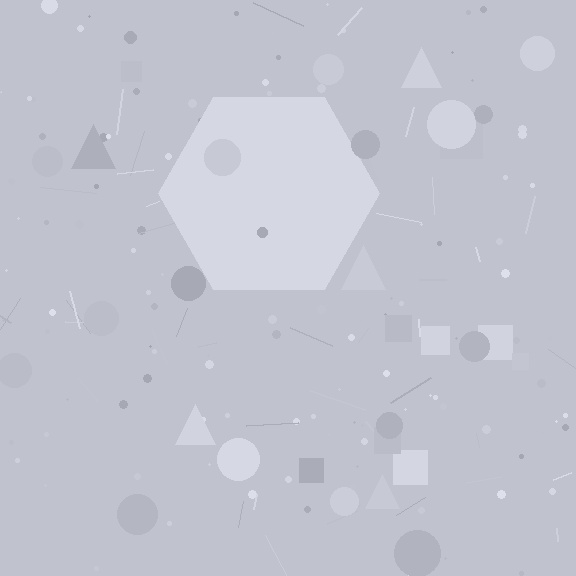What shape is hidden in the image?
A hexagon is hidden in the image.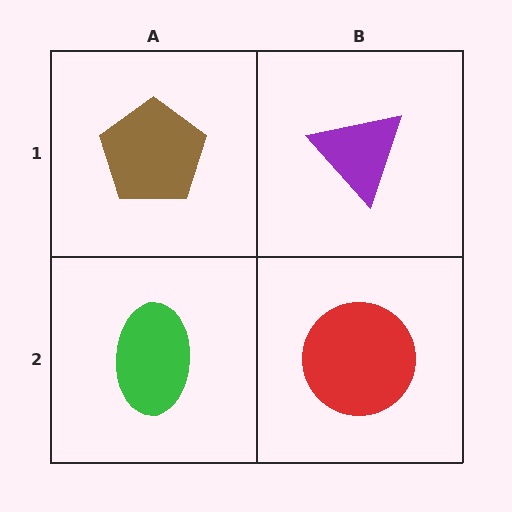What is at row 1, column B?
A purple triangle.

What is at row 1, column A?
A brown pentagon.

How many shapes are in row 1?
2 shapes.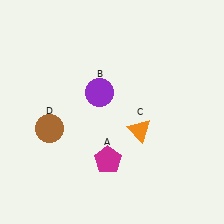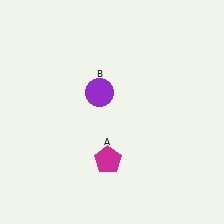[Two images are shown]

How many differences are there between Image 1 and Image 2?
There are 2 differences between the two images.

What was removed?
The brown circle (D), the orange triangle (C) were removed in Image 2.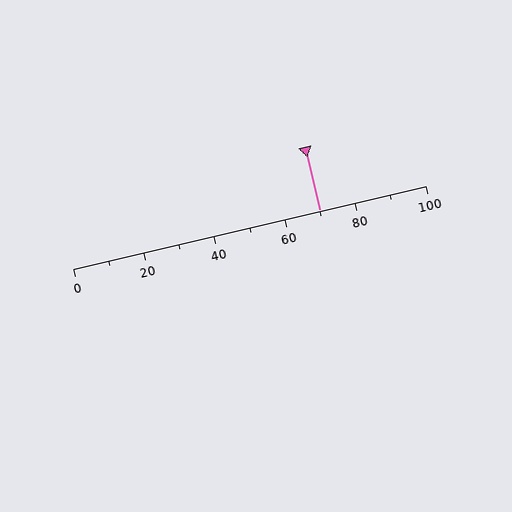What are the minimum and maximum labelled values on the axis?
The axis runs from 0 to 100.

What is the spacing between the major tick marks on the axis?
The major ticks are spaced 20 apart.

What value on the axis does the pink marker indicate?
The marker indicates approximately 70.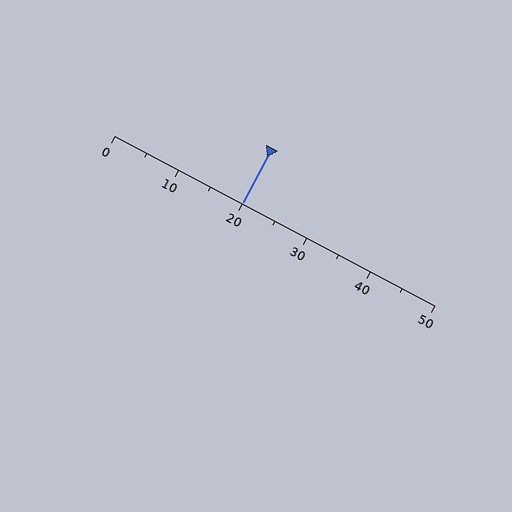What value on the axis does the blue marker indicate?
The marker indicates approximately 20.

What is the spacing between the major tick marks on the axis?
The major ticks are spaced 10 apart.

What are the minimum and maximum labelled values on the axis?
The axis runs from 0 to 50.